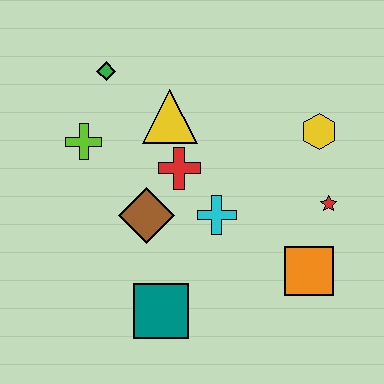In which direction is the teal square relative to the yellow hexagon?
The teal square is below the yellow hexagon.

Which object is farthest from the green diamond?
The orange square is farthest from the green diamond.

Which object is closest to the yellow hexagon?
The red star is closest to the yellow hexagon.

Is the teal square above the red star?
No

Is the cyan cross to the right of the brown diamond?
Yes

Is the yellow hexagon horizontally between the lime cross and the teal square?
No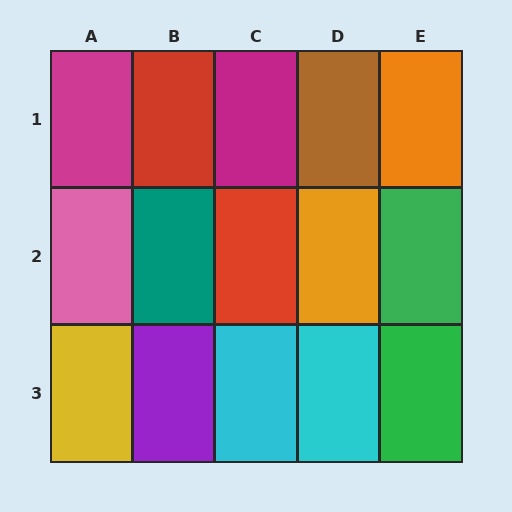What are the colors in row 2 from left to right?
Pink, teal, red, orange, green.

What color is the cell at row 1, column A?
Magenta.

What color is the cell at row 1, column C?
Magenta.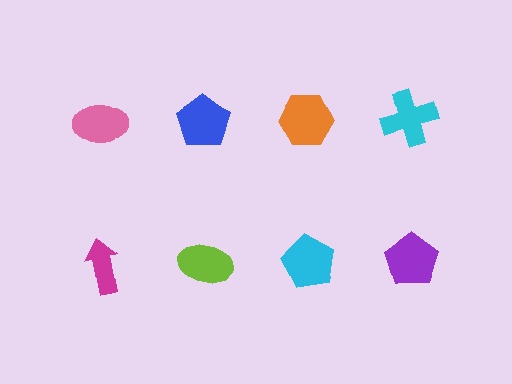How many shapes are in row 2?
4 shapes.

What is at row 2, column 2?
A lime ellipse.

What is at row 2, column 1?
A magenta arrow.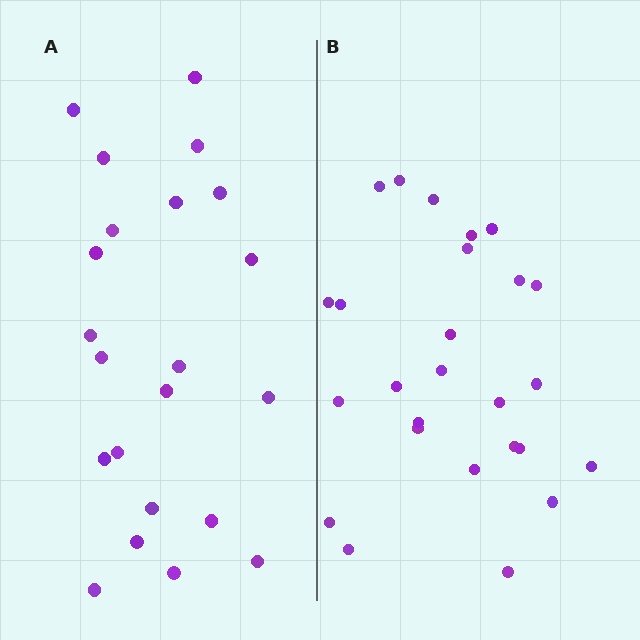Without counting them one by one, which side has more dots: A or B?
Region B (the right region) has more dots.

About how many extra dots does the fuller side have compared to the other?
Region B has about 4 more dots than region A.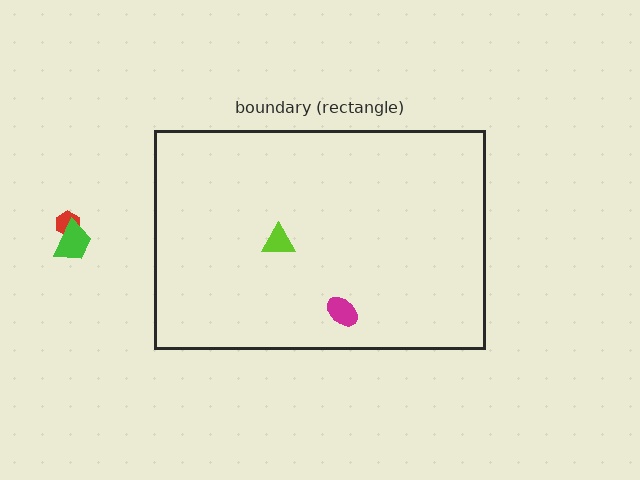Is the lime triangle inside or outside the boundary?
Inside.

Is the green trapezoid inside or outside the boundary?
Outside.